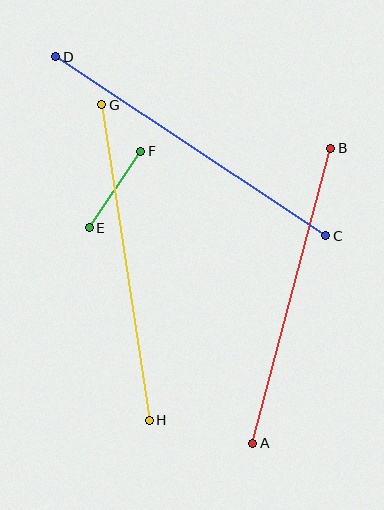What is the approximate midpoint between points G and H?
The midpoint is at approximately (126, 263) pixels.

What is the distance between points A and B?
The distance is approximately 305 pixels.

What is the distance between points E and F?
The distance is approximately 92 pixels.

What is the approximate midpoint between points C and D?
The midpoint is at approximately (191, 146) pixels.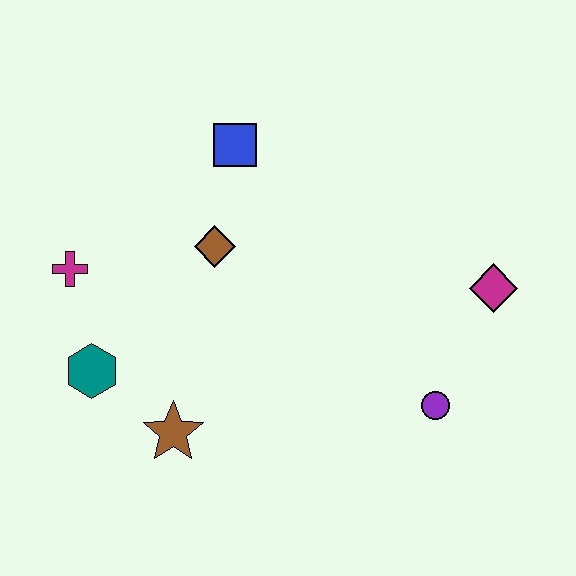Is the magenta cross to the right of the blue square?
No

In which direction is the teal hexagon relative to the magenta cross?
The teal hexagon is below the magenta cross.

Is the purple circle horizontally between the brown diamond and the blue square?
No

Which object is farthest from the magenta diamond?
The magenta cross is farthest from the magenta diamond.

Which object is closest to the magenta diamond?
The purple circle is closest to the magenta diamond.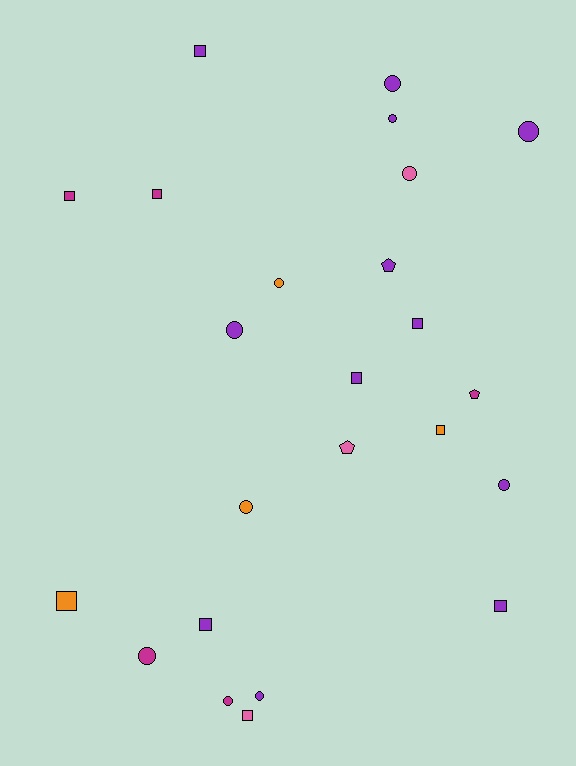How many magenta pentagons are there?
There is 1 magenta pentagon.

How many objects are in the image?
There are 24 objects.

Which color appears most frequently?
Purple, with 12 objects.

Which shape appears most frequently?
Circle, with 11 objects.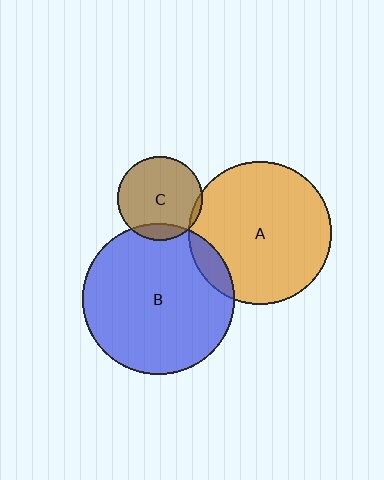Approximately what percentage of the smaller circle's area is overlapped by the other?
Approximately 10%.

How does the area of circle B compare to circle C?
Approximately 3.2 times.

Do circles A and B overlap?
Yes.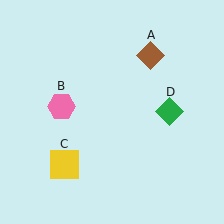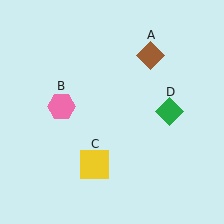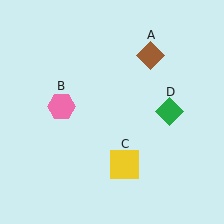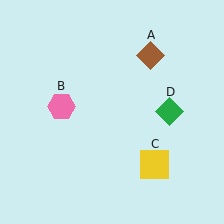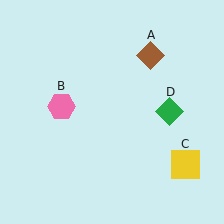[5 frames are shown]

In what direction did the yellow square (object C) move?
The yellow square (object C) moved right.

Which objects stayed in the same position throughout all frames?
Brown diamond (object A) and pink hexagon (object B) and green diamond (object D) remained stationary.